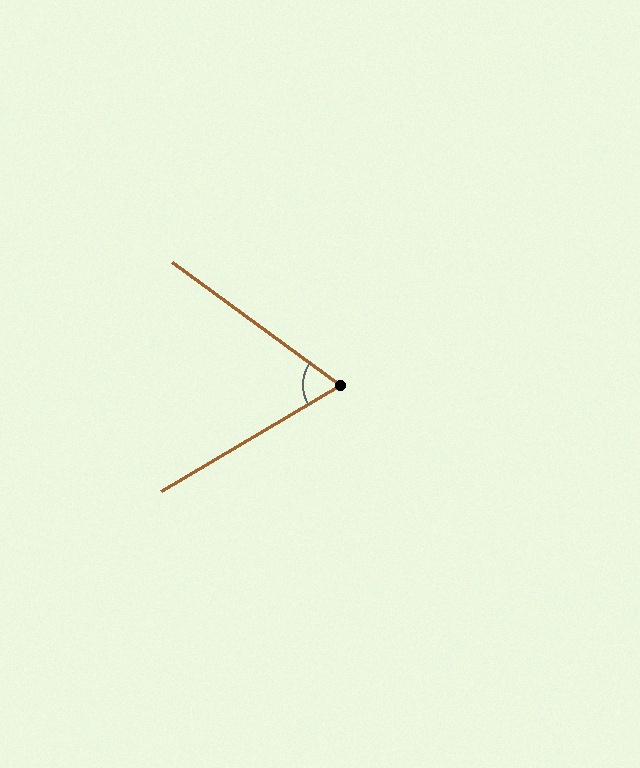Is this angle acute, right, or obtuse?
It is acute.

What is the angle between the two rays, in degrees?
Approximately 67 degrees.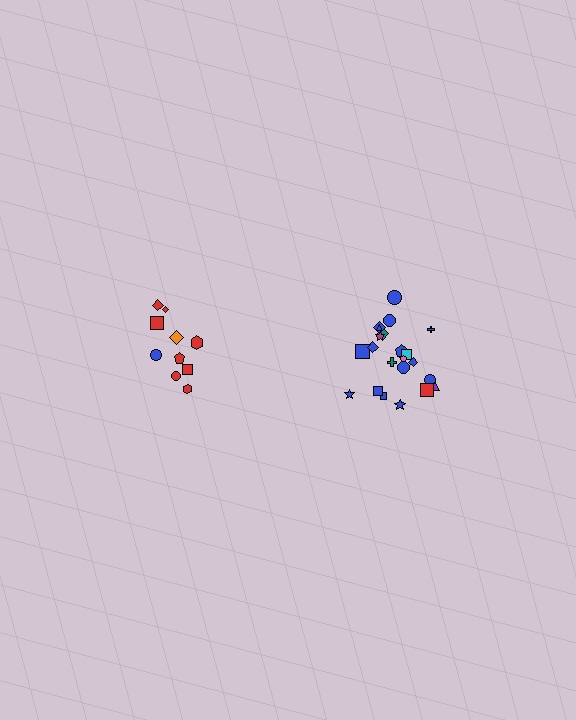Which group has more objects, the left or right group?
The right group.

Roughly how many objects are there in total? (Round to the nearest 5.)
Roughly 30 objects in total.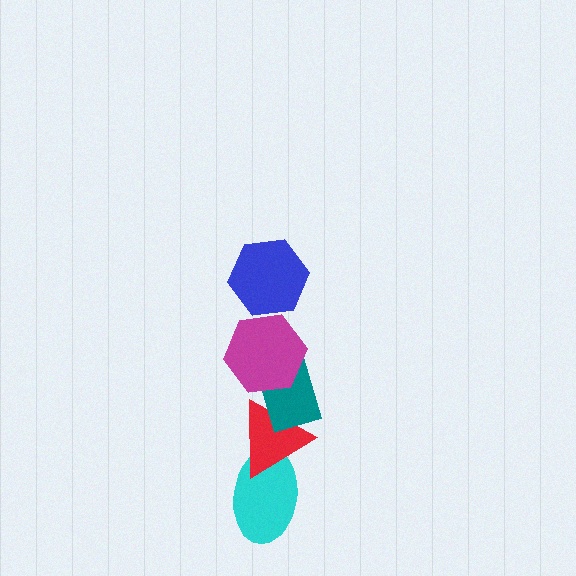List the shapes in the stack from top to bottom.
From top to bottom: the blue hexagon, the magenta hexagon, the teal rectangle, the red triangle, the cyan ellipse.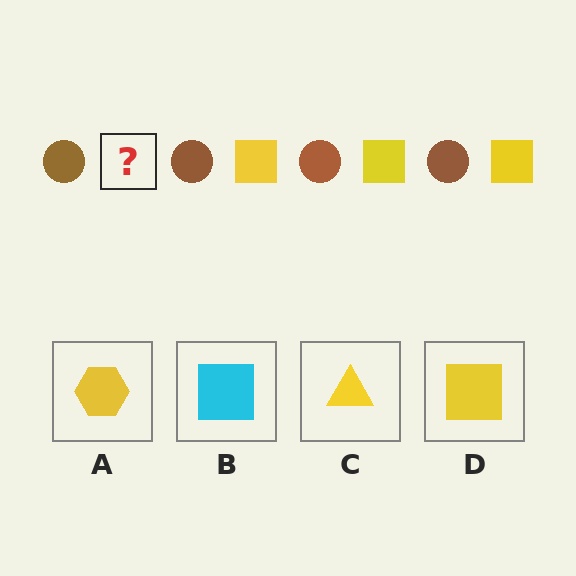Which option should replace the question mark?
Option D.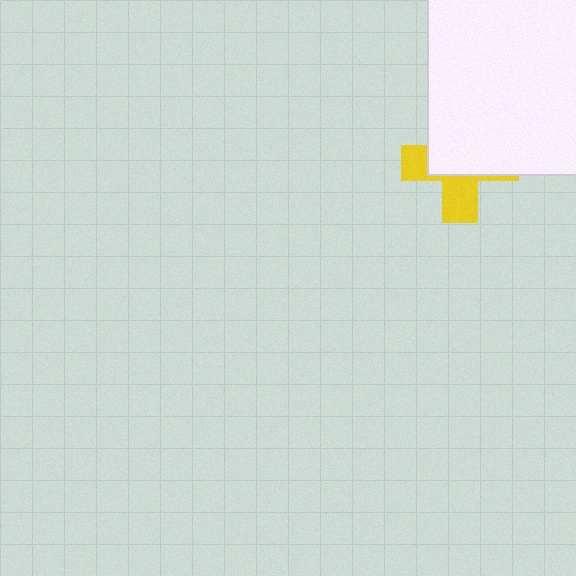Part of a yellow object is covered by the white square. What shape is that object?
It is a cross.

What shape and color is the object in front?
The object in front is a white square.